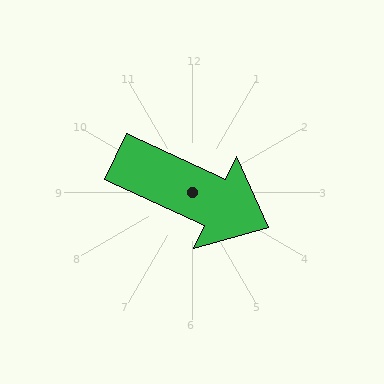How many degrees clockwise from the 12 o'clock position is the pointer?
Approximately 115 degrees.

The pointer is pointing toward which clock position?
Roughly 4 o'clock.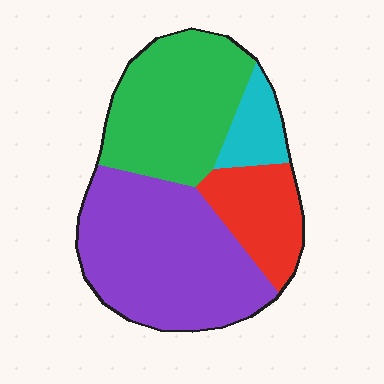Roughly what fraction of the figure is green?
Green takes up about one third (1/3) of the figure.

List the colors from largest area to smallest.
From largest to smallest: purple, green, red, cyan.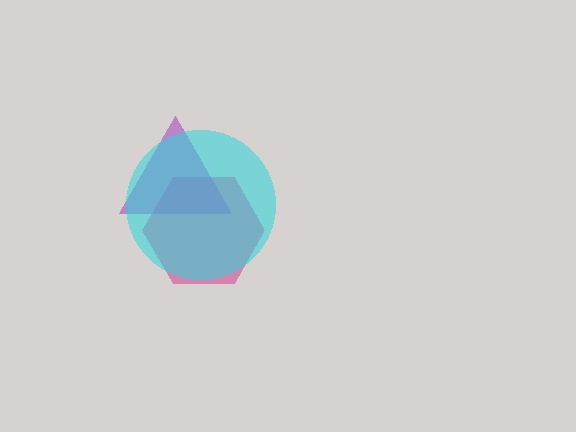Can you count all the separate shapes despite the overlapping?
Yes, there are 3 separate shapes.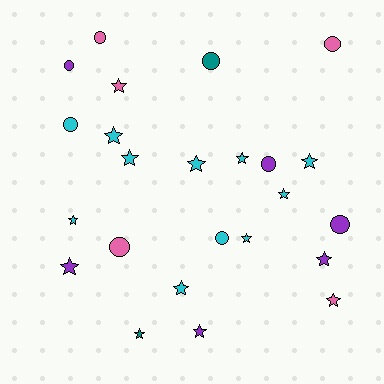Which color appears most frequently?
Cyan, with 11 objects.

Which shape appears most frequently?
Star, with 15 objects.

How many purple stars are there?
There are 3 purple stars.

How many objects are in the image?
There are 24 objects.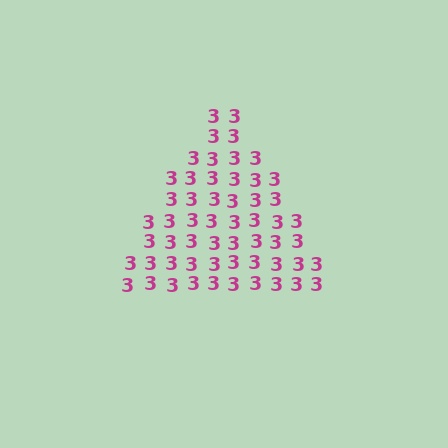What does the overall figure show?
The overall figure shows a triangle.